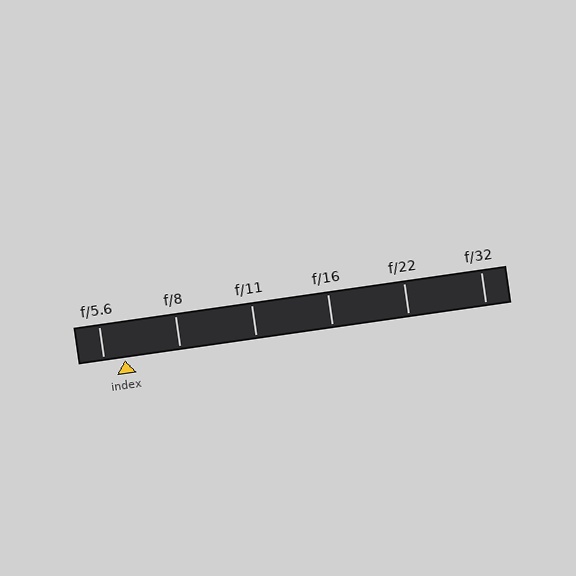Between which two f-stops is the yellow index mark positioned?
The index mark is between f/5.6 and f/8.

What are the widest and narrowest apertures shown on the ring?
The widest aperture shown is f/5.6 and the narrowest is f/32.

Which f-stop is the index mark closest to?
The index mark is closest to f/5.6.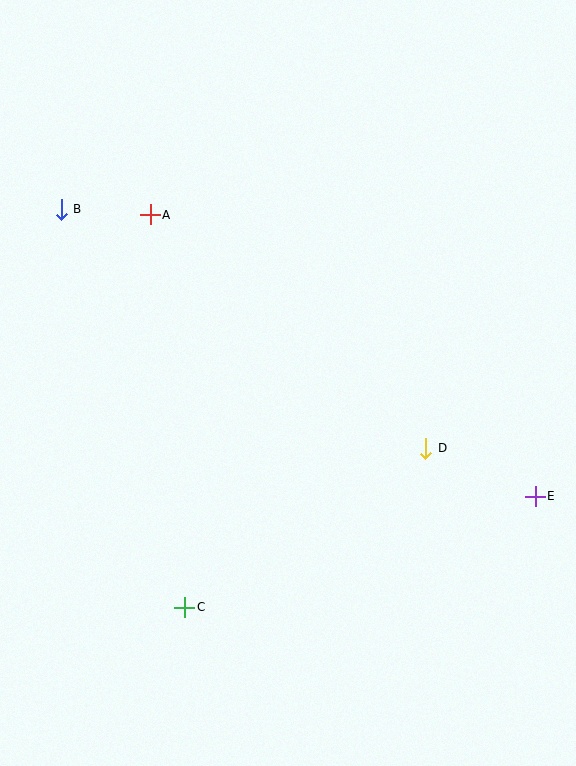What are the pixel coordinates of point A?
Point A is at (150, 215).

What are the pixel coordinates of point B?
Point B is at (61, 209).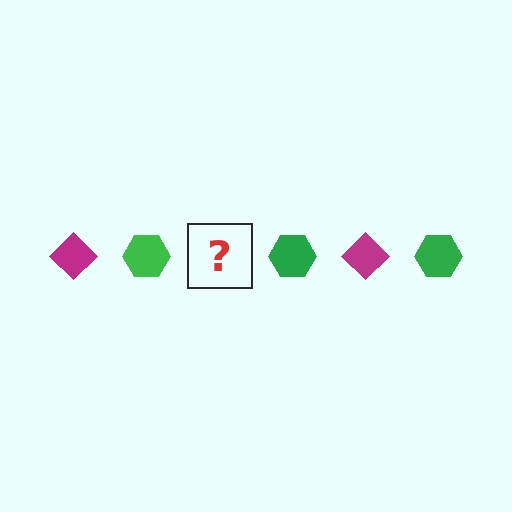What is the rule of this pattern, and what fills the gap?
The rule is that the pattern alternates between magenta diamond and green hexagon. The gap should be filled with a magenta diamond.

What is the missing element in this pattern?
The missing element is a magenta diamond.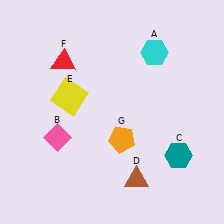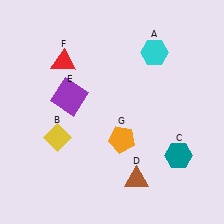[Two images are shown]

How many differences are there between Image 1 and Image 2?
There are 2 differences between the two images.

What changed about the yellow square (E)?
In Image 1, E is yellow. In Image 2, it changed to purple.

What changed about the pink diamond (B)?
In Image 1, B is pink. In Image 2, it changed to yellow.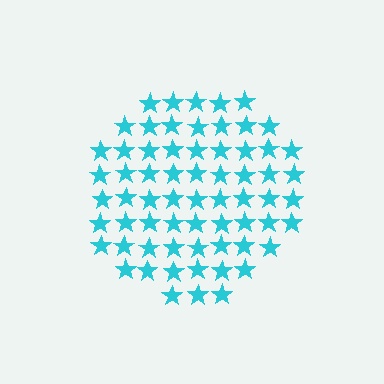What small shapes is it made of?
It is made of small stars.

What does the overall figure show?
The overall figure shows a circle.